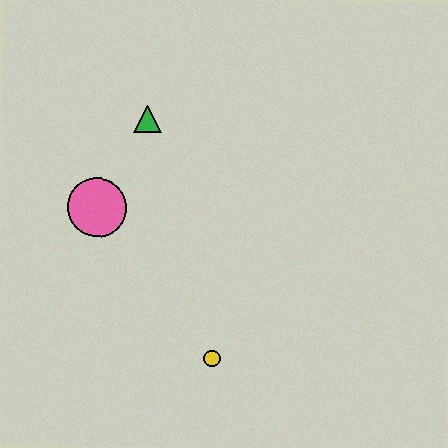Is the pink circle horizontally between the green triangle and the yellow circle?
No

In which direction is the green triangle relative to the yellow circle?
The green triangle is above the yellow circle.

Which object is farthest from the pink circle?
The yellow circle is farthest from the pink circle.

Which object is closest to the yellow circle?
The pink circle is closest to the yellow circle.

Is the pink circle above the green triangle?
No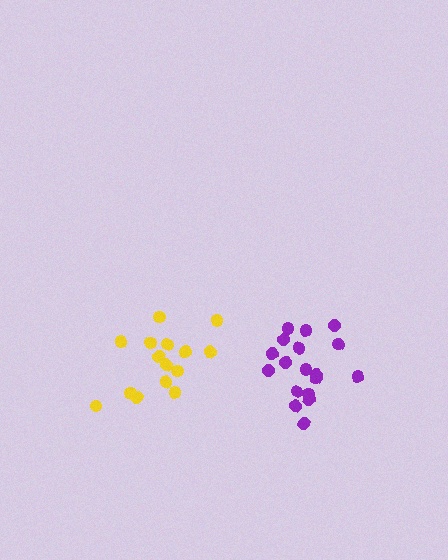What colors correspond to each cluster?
The clusters are colored: yellow, purple.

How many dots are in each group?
Group 1: 16 dots, Group 2: 18 dots (34 total).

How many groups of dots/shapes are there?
There are 2 groups.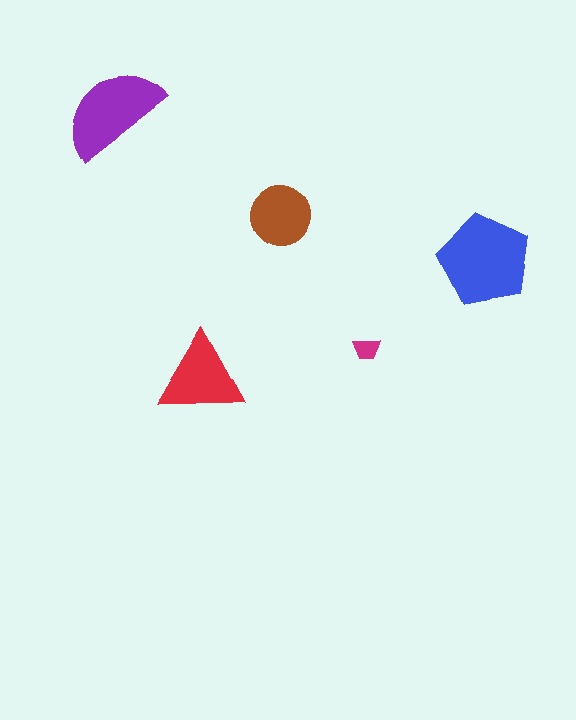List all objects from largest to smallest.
The blue pentagon, the purple semicircle, the red triangle, the brown circle, the magenta trapezoid.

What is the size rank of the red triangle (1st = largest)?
3rd.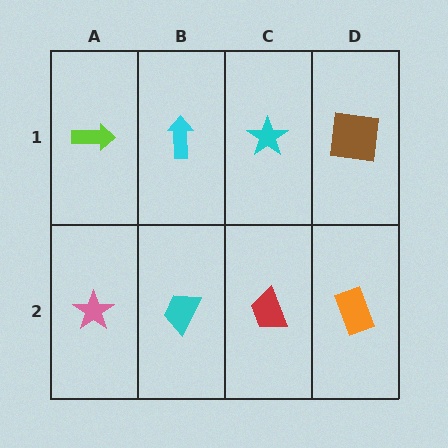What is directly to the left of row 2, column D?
A red trapezoid.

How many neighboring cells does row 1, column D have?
2.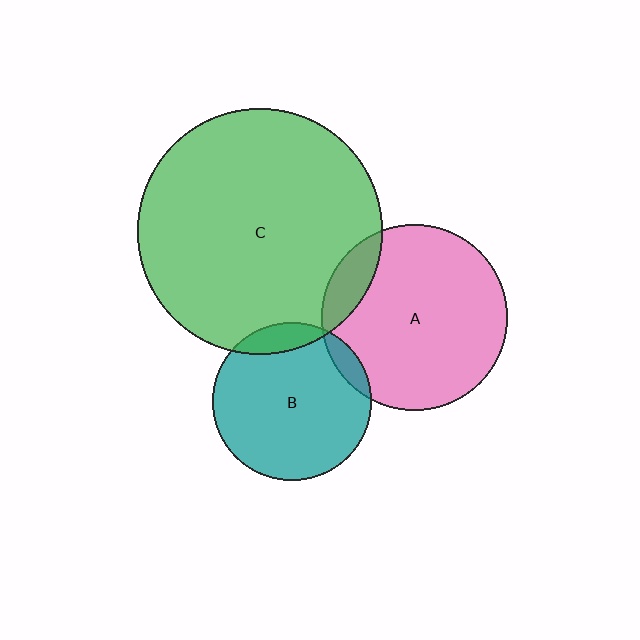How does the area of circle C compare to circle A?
Approximately 1.7 times.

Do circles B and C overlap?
Yes.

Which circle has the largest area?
Circle C (green).